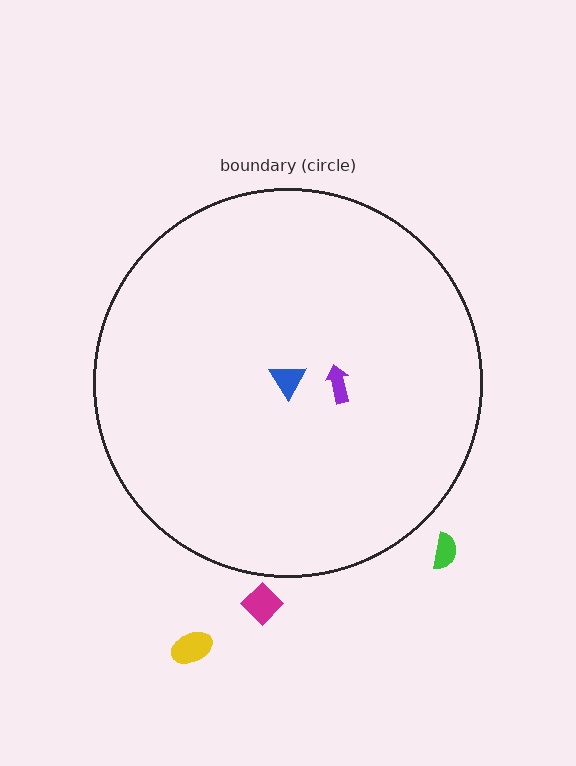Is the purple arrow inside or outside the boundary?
Inside.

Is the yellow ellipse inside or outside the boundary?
Outside.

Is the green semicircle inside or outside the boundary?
Outside.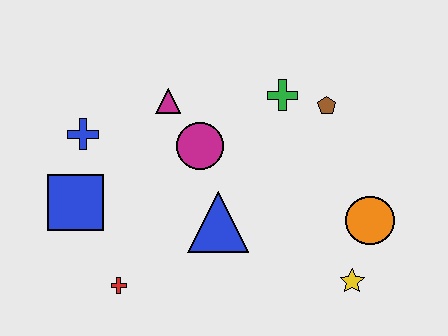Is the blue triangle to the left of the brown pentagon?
Yes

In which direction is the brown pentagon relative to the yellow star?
The brown pentagon is above the yellow star.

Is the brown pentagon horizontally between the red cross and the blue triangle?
No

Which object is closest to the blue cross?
The blue square is closest to the blue cross.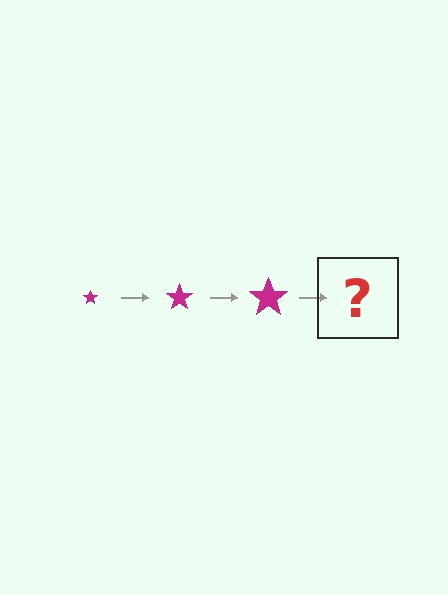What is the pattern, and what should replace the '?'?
The pattern is that the star gets progressively larger each step. The '?' should be a magenta star, larger than the previous one.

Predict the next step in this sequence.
The next step is a magenta star, larger than the previous one.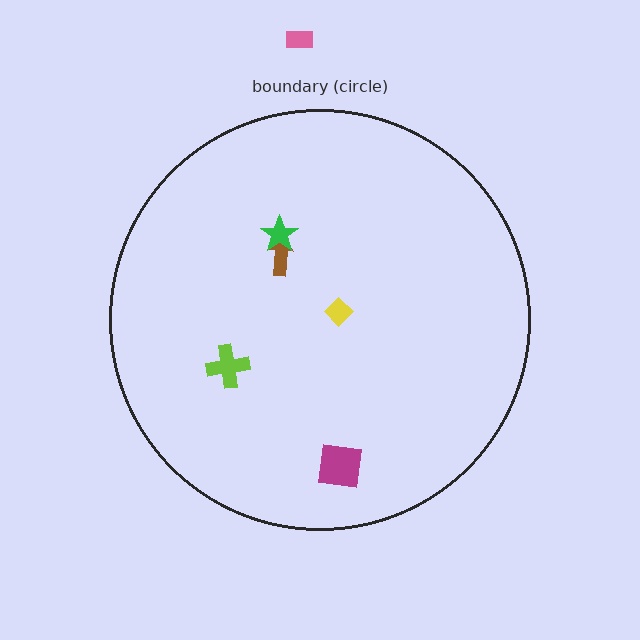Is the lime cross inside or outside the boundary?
Inside.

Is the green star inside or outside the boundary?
Inside.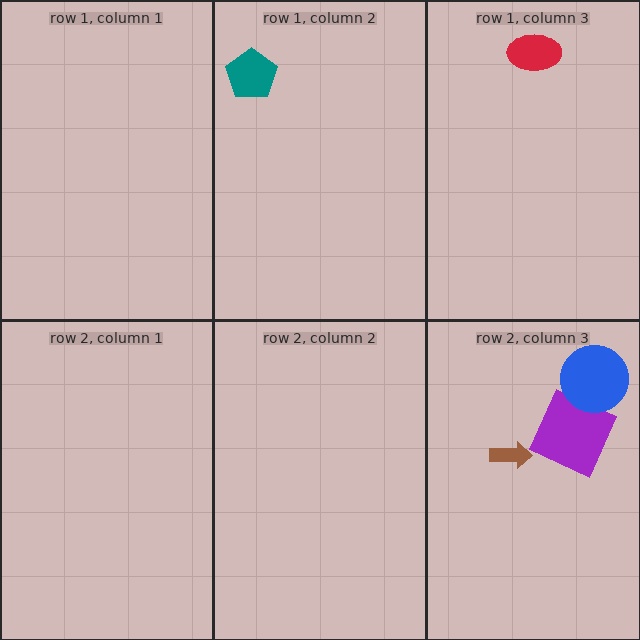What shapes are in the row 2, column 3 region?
The purple square, the brown arrow, the blue circle.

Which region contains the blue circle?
The row 2, column 3 region.